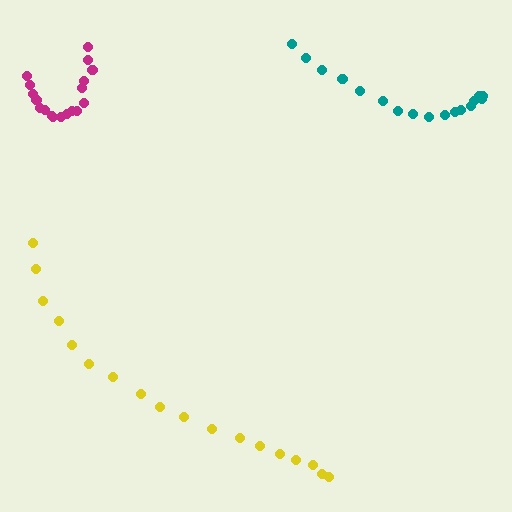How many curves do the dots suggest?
There are 3 distinct paths.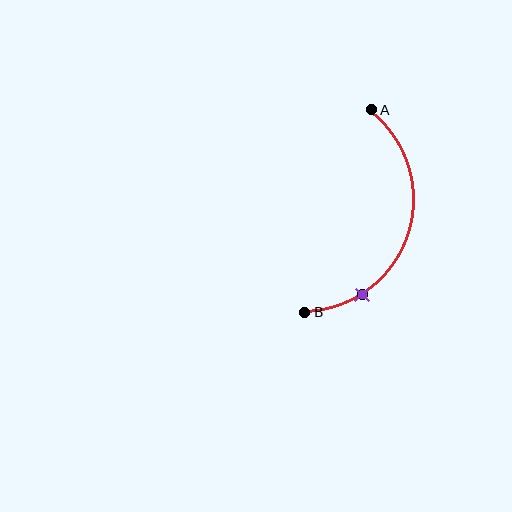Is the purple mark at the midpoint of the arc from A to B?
No. The purple mark lies on the arc but is closer to endpoint B. The arc midpoint would be at the point on the curve equidistant along the arc from both A and B.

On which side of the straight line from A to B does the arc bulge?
The arc bulges to the right of the straight line connecting A and B.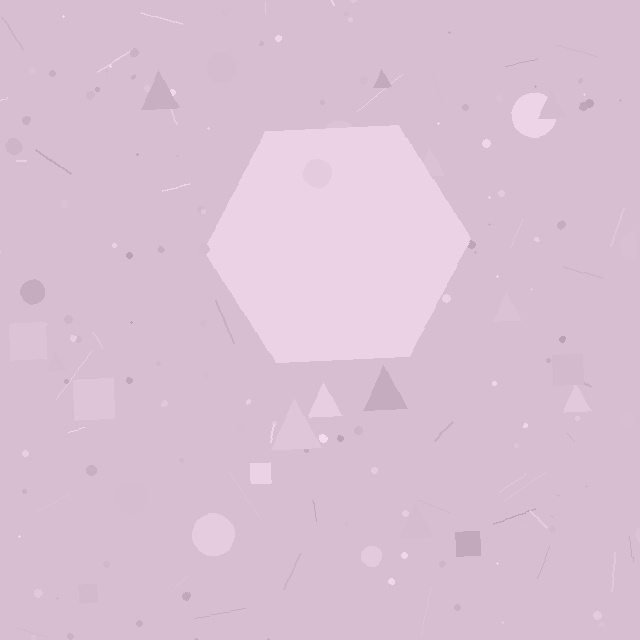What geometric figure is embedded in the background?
A hexagon is embedded in the background.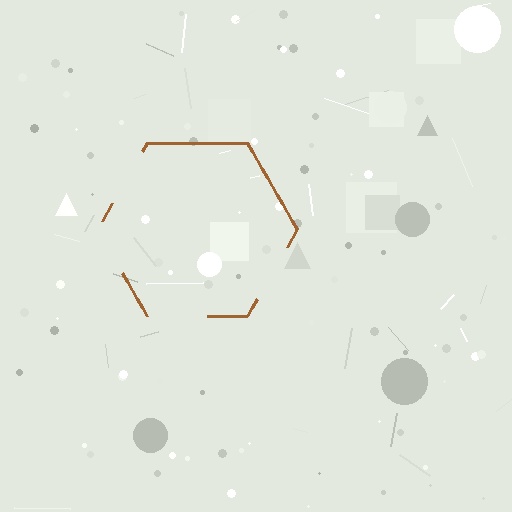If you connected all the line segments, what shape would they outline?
They would outline a hexagon.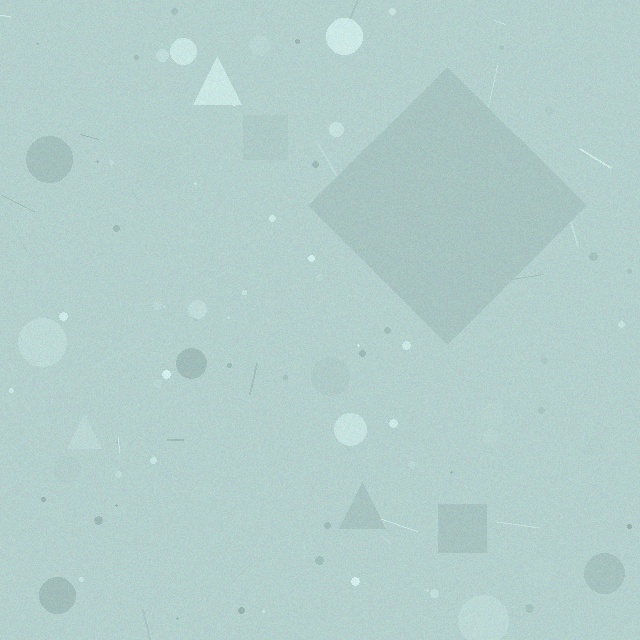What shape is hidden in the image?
A diamond is hidden in the image.